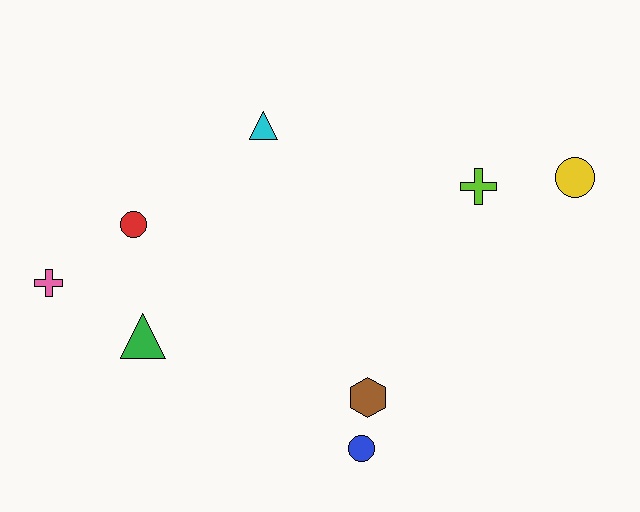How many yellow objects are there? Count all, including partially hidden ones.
There is 1 yellow object.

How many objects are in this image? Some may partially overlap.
There are 8 objects.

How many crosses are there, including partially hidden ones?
There are 2 crosses.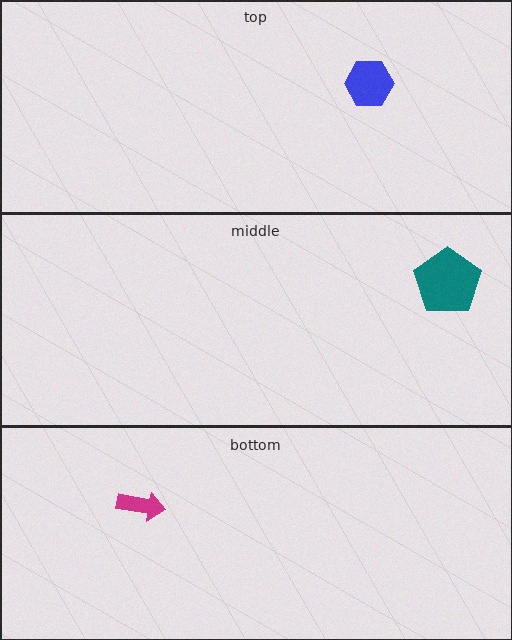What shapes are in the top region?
The blue hexagon.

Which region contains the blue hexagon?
The top region.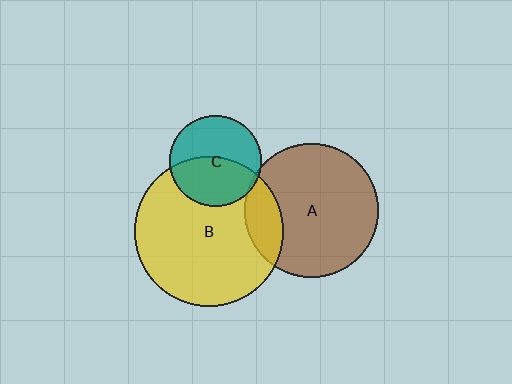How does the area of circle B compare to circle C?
Approximately 2.7 times.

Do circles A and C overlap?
Yes.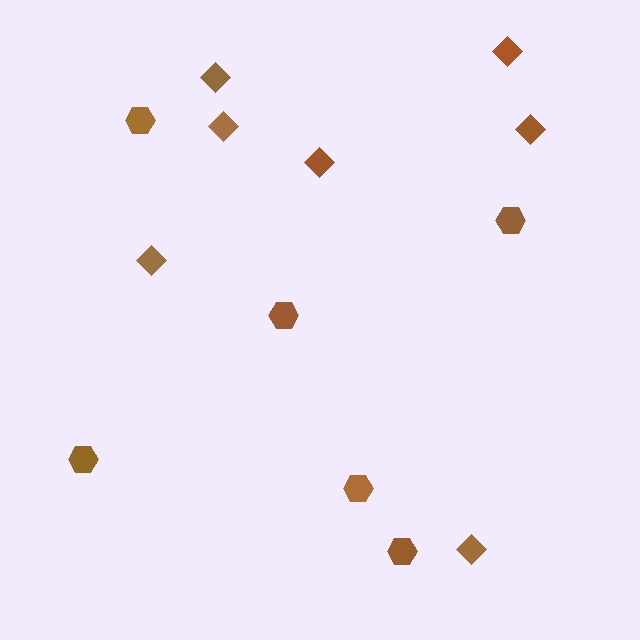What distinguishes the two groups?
There are 2 groups: one group of hexagons (6) and one group of diamonds (7).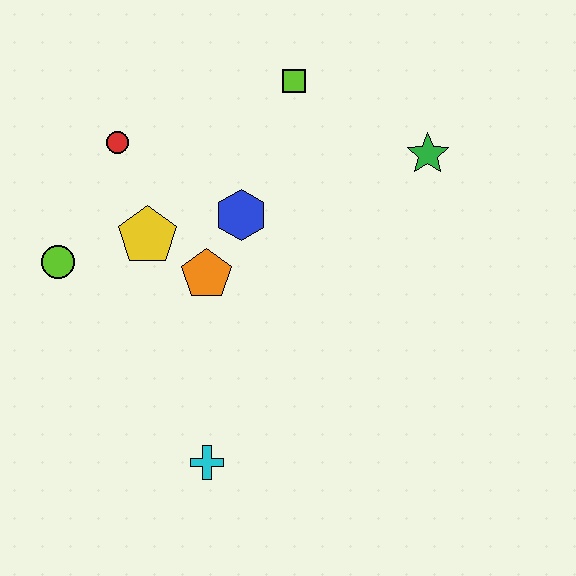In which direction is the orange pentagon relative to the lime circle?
The orange pentagon is to the right of the lime circle.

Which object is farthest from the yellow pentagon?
The green star is farthest from the yellow pentagon.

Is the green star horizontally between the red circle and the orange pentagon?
No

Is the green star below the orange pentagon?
No